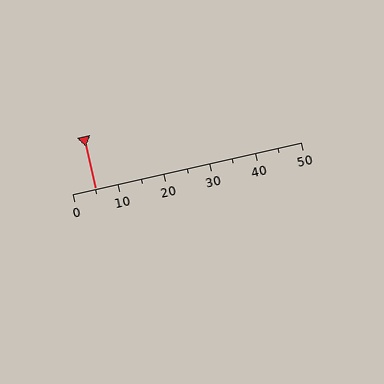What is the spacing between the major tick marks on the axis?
The major ticks are spaced 10 apart.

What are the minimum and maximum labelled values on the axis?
The axis runs from 0 to 50.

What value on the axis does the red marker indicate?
The marker indicates approximately 5.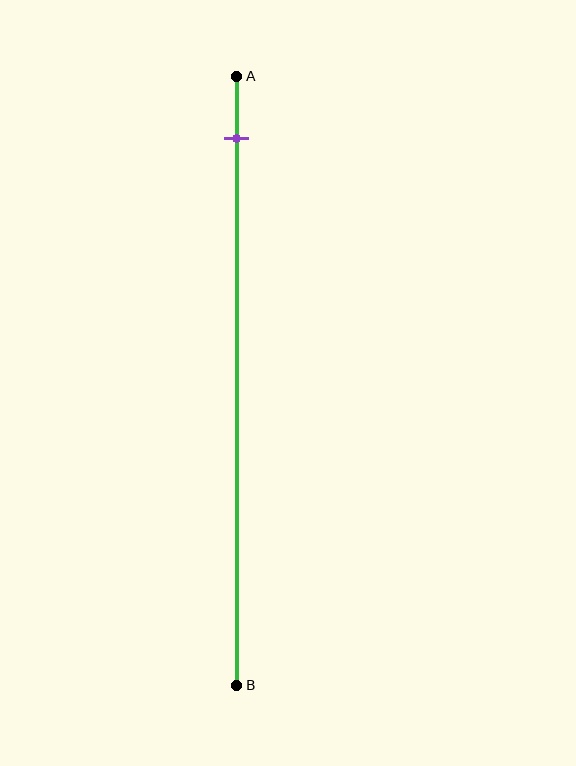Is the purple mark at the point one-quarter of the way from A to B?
No, the mark is at about 10% from A, not at the 25% one-quarter point.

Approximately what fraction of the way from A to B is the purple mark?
The purple mark is approximately 10% of the way from A to B.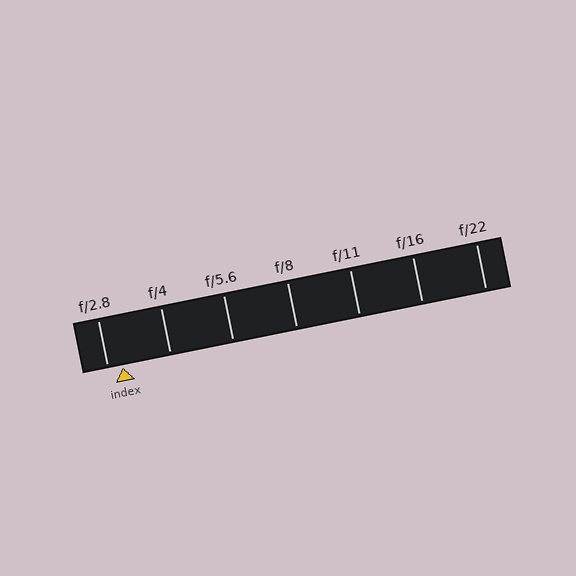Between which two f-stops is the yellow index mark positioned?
The index mark is between f/2.8 and f/4.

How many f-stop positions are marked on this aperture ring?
There are 7 f-stop positions marked.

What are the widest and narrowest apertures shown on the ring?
The widest aperture shown is f/2.8 and the narrowest is f/22.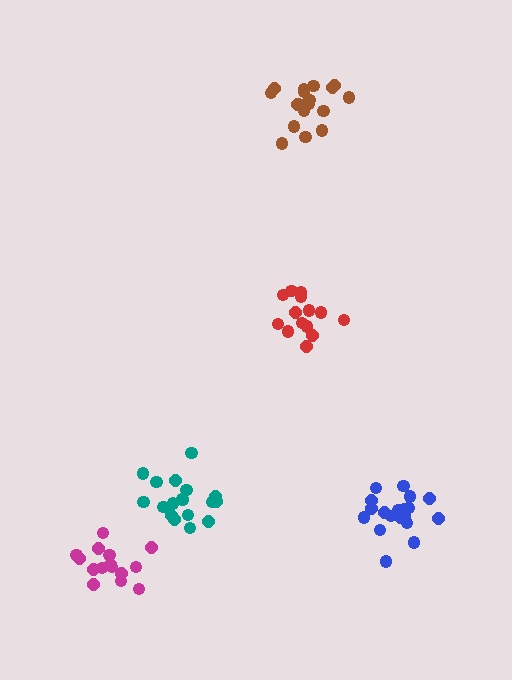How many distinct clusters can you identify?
There are 5 distinct clusters.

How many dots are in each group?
Group 1: 18 dots, Group 2: 18 dots, Group 3: 14 dots, Group 4: 20 dots, Group 5: 15 dots (85 total).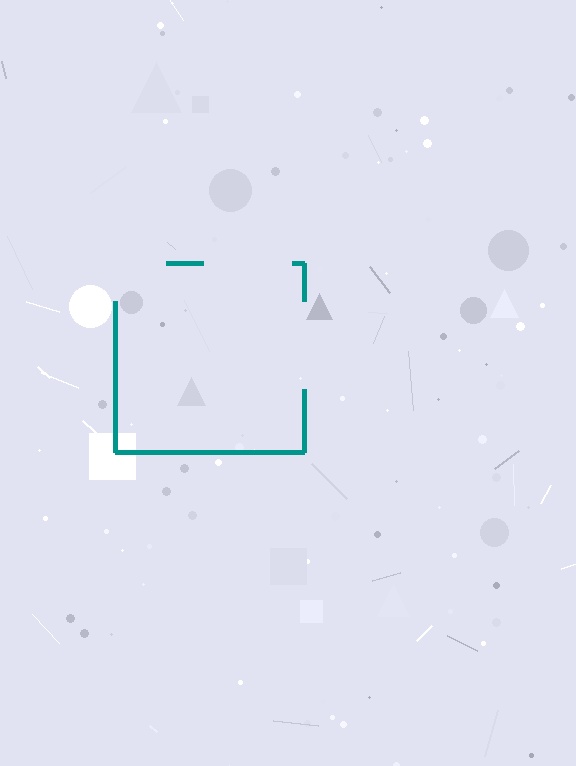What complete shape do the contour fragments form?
The contour fragments form a square.